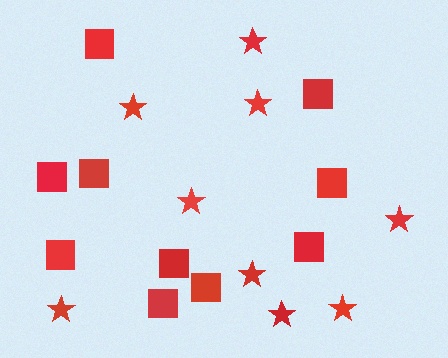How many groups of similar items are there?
There are 2 groups: one group of squares (10) and one group of stars (9).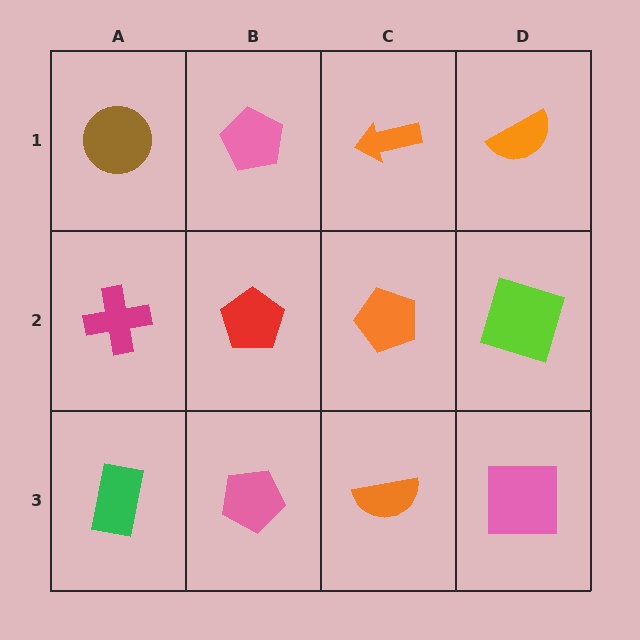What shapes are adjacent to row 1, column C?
An orange pentagon (row 2, column C), a pink pentagon (row 1, column B), an orange semicircle (row 1, column D).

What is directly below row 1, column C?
An orange pentagon.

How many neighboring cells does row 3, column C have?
3.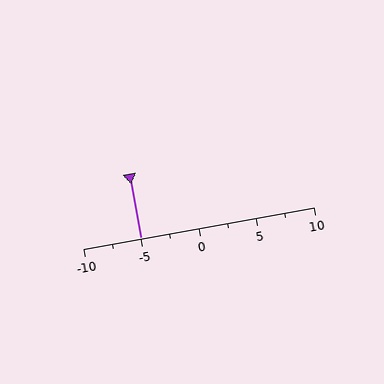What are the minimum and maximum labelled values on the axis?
The axis runs from -10 to 10.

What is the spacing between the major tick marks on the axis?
The major ticks are spaced 5 apart.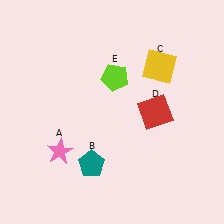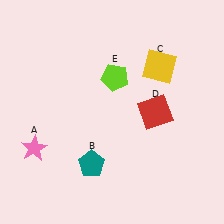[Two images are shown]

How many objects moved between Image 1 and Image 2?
1 object moved between the two images.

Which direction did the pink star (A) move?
The pink star (A) moved left.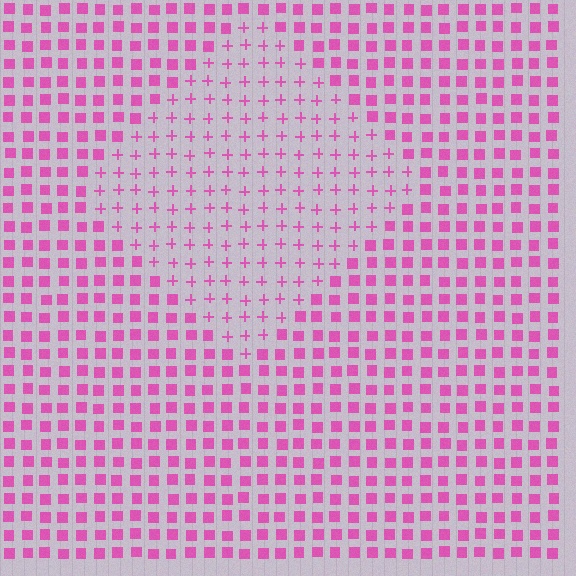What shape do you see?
I see a diamond.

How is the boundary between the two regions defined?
The boundary is defined by a change in element shape: plus signs inside vs. squares outside. All elements share the same color and spacing.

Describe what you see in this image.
The image is filled with small pink elements arranged in a uniform grid. A diamond-shaped region contains plus signs, while the surrounding area contains squares. The boundary is defined purely by the change in element shape.